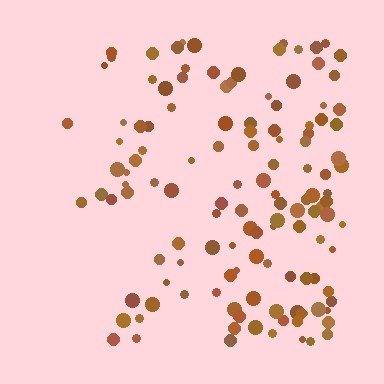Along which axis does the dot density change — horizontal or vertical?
Horizontal.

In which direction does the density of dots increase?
From left to right, with the right side densest.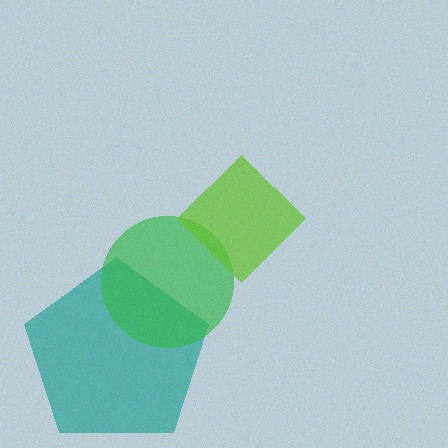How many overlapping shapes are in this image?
There are 3 overlapping shapes in the image.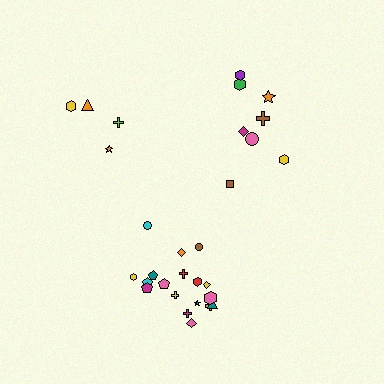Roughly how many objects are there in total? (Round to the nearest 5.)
Roughly 30 objects in total.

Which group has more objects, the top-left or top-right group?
The top-right group.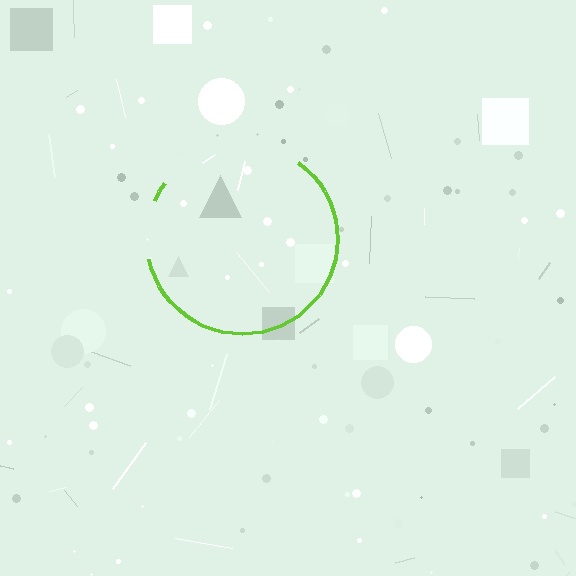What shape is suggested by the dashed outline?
The dashed outline suggests a circle.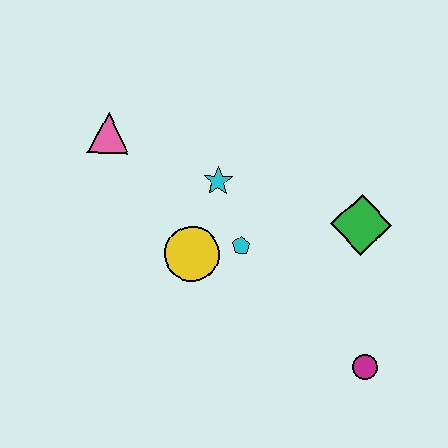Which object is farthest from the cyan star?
The magenta circle is farthest from the cyan star.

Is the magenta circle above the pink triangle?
No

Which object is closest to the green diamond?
The cyan pentagon is closest to the green diamond.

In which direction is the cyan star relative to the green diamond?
The cyan star is to the left of the green diamond.